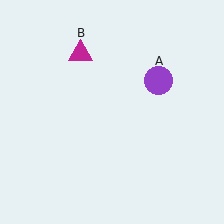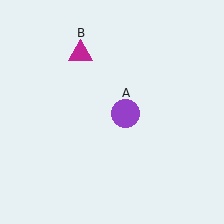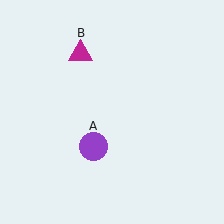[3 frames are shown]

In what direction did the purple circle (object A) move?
The purple circle (object A) moved down and to the left.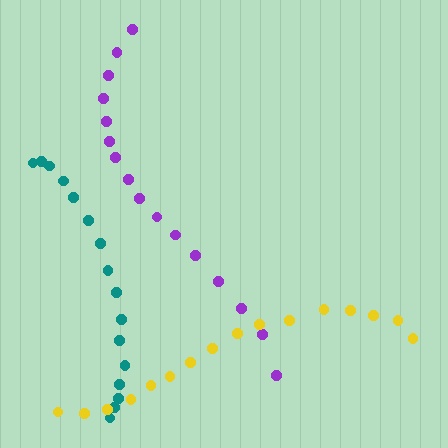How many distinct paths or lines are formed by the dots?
There are 3 distinct paths.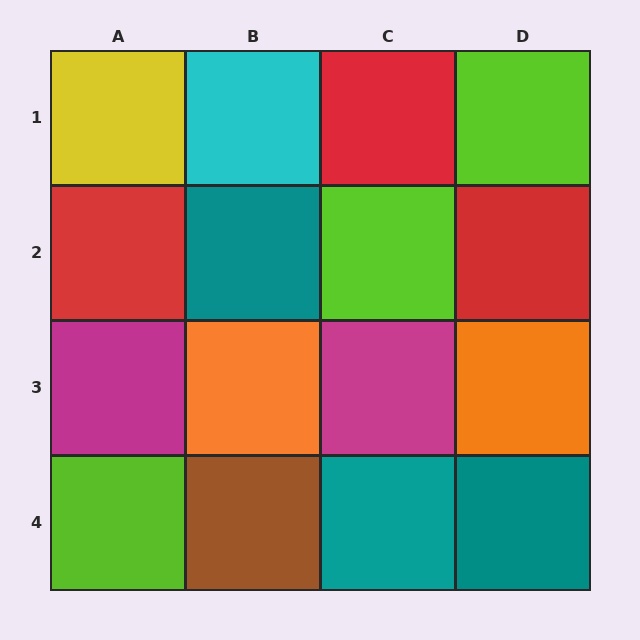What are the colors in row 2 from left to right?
Red, teal, lime, red.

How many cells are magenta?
2 cells are magenta.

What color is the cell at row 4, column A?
Lime.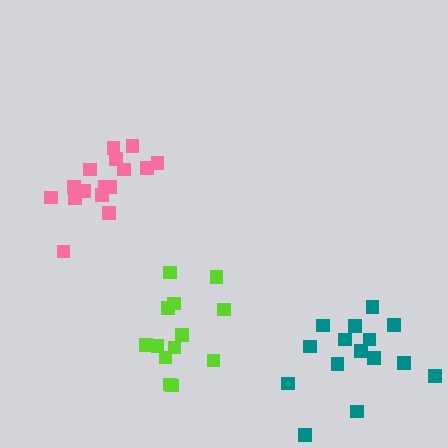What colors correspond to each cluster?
The clusters are colored: lime, pink, teal.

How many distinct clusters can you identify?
There are 3 distinct clusters.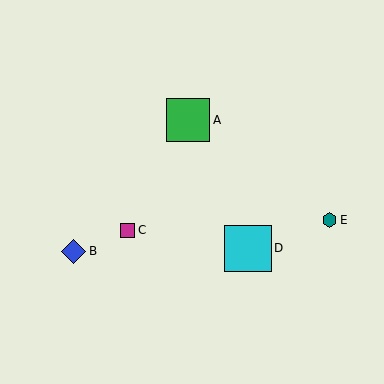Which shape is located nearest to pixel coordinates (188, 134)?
The green square (labeled A) at (188, 120) is nearest to that location.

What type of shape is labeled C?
Shape C is a magenta square.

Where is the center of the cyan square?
The center of the cyan square is at (248, 248).